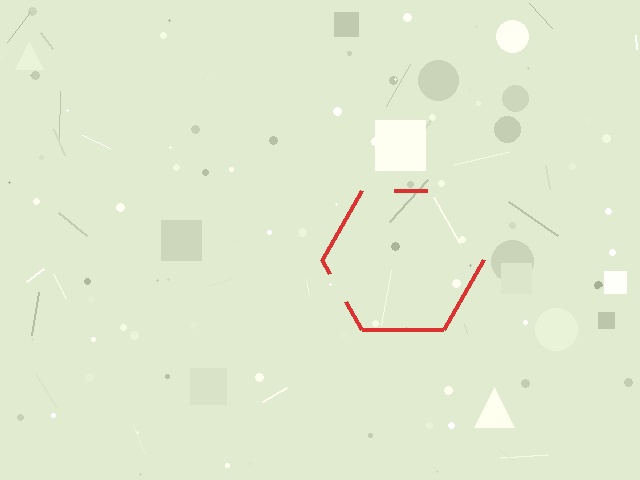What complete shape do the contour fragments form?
The contour fragments form a hexagon.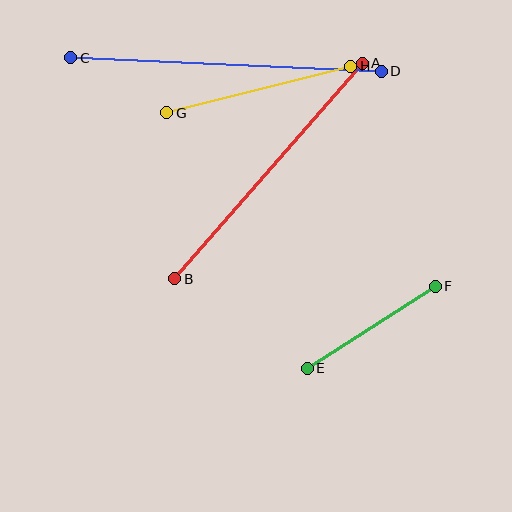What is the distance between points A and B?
The distance is approximately 286 pixels.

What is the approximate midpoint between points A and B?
The midpoint is at approximately (268, 171) pixels.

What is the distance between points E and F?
The distance is approximately 152 pixels.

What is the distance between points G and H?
The distance is approximately 190 pixels.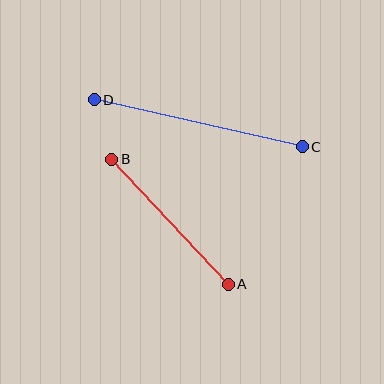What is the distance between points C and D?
The distance is approximately 213 pixels.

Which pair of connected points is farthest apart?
Points C and D are farthest apart.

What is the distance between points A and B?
The distance is approximately 171 pixels.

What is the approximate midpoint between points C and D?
The midpoint is at approximately (198, 123) pixels.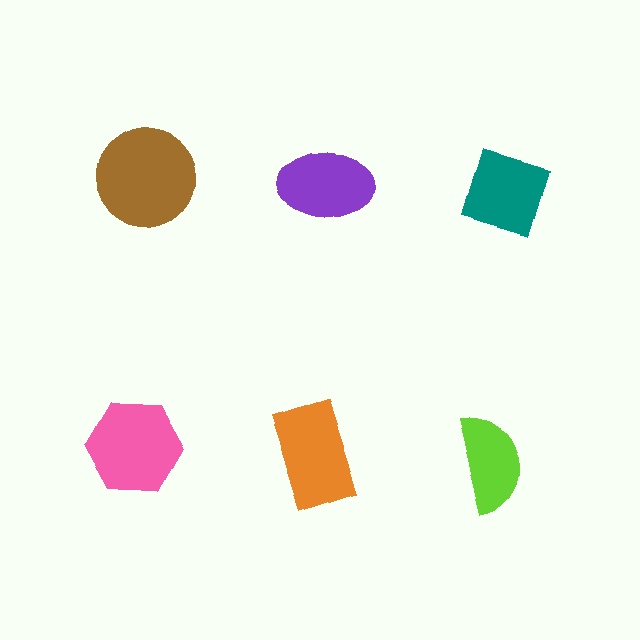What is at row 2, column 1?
A pink hexagon.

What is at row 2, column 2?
An orange rectangle.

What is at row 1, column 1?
A brown circle.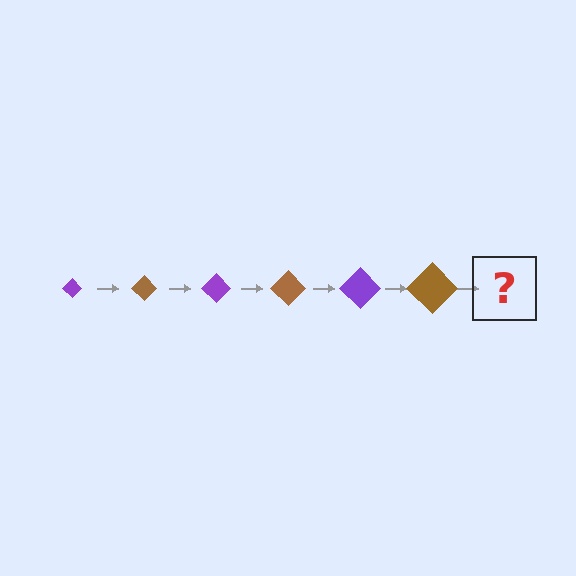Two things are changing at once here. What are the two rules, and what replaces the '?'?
The two rules are that the diamond grows larger each step and the color cycles through purple and brown. The '?' should be a purple diamond, larger than the previous one.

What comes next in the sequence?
The next element should be a purple diamond, larger than the previous one.